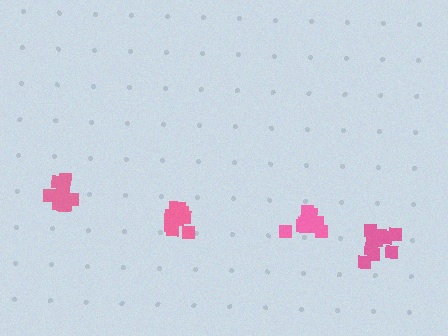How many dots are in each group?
Group 1: 12 dots, Group 2: 10 dots, Group 3: 14 dots, Group 4: 13 dots (49 total).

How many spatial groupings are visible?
There are 4 spatial groupings.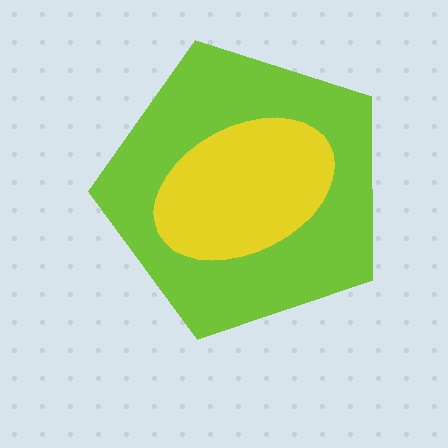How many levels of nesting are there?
2.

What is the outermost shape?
The lime pentagon.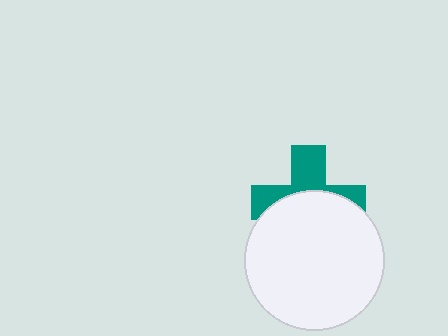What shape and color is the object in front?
The object in front is a white circle.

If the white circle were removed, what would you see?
You would see the complete teal cross.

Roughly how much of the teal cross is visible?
A small part of it is visible (roughly 43%).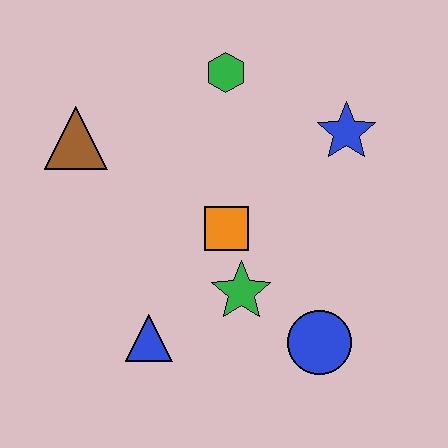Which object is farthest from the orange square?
The brown triangle is farthest from the orange square.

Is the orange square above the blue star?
No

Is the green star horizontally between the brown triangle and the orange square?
No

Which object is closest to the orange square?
The green star is closest to the orange square.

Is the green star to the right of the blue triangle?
Yes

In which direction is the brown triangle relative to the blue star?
The brown triangle is to the left of the blue star.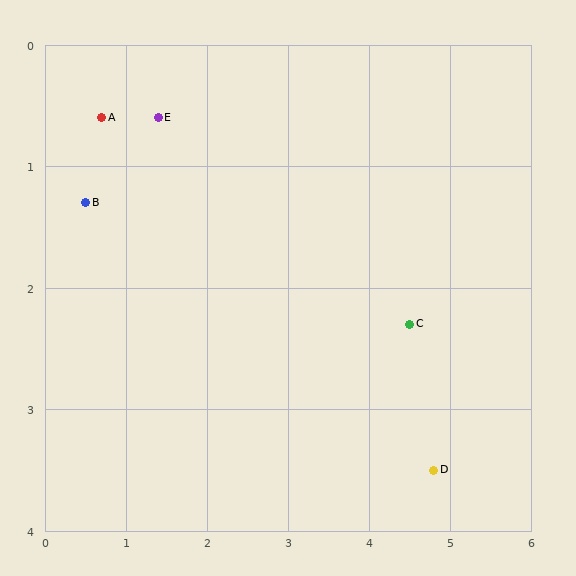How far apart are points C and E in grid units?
Points C and E are about 3.5 grid units apart.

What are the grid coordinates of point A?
Point A is at approximately (0.7, 0.6).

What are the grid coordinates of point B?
Point B is at approximately (0.5, 1.3).